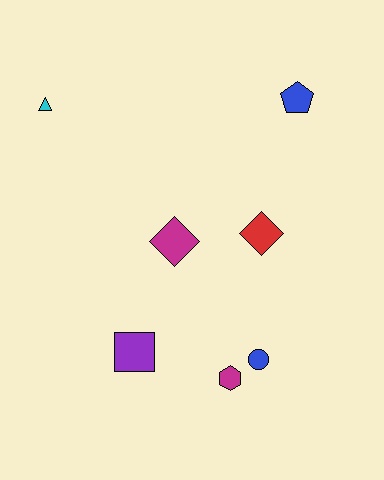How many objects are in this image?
There are 7 objects.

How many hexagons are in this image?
There is 1 hexagon.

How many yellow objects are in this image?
There are no yellow objects.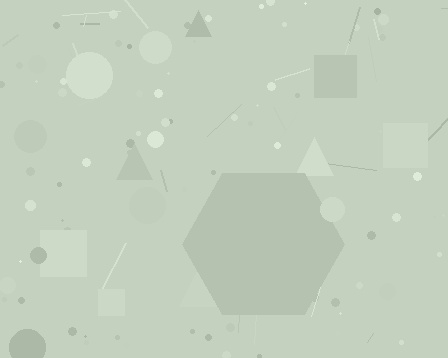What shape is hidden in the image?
A hexagon is hidden in the image.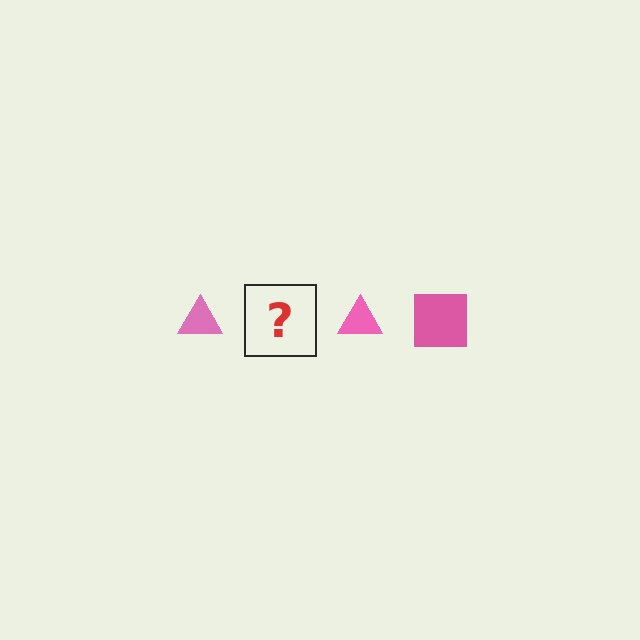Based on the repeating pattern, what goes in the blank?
The blank should be a pink square.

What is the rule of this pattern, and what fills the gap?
The rule is that the pattern cycles through triangle, square shapes in pink. The gap should be filled with a pink square.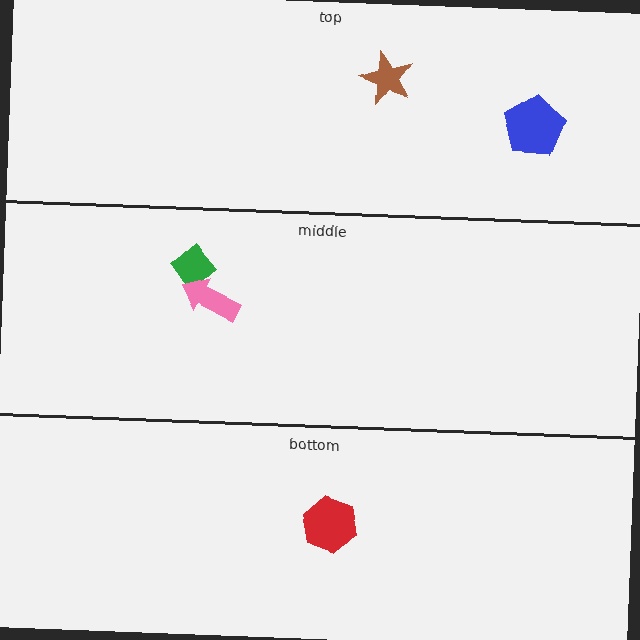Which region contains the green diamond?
The middle region.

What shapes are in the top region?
The blue pentagon, the brown star.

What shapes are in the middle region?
The green diamond, the pink arrow.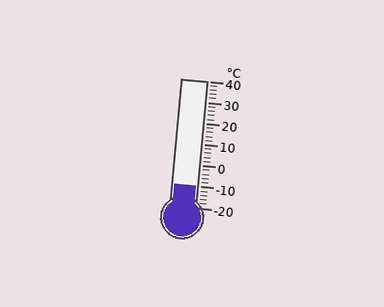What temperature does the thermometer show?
The thermometer shows approximately -10°C.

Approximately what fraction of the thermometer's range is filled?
The thermometer is filled to approximately 15% of its range.